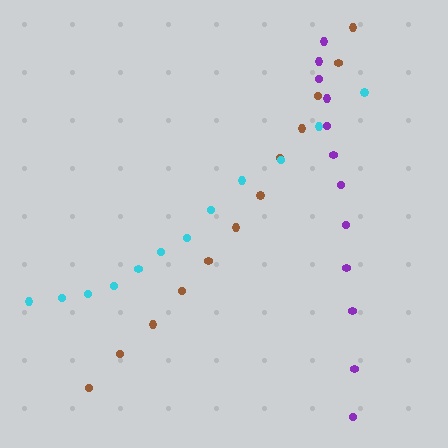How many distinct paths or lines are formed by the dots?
There are 3 distinct paths.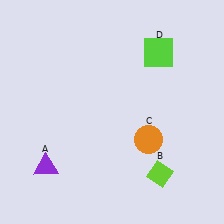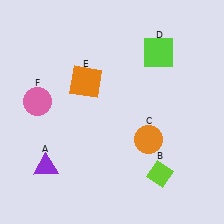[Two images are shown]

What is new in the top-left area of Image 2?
A pink circle (F) was added in the top-left area of Image 2.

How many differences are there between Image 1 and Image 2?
There are 2 differences between the two images.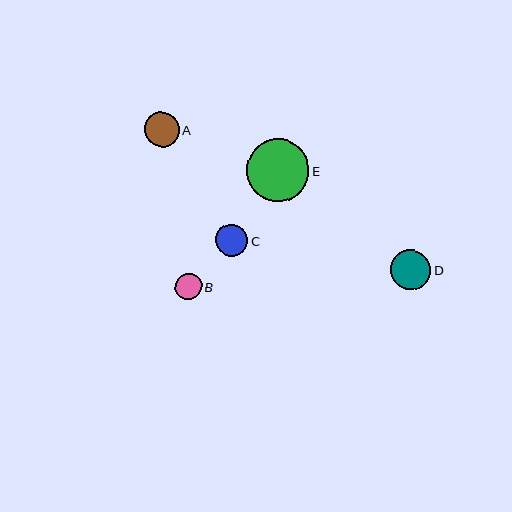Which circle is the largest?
Circle E is the largest with a size of approximately 63 pixels.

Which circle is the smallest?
Circle B is the smallest with a size of approximately 26 pixels.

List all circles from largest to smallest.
From largest to smallest: E, D, A, C, B.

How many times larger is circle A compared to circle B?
Circle A is approximately 1.3 times the size of circle B.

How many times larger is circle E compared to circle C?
Circle E is approximately 1.9 times the size of circle C.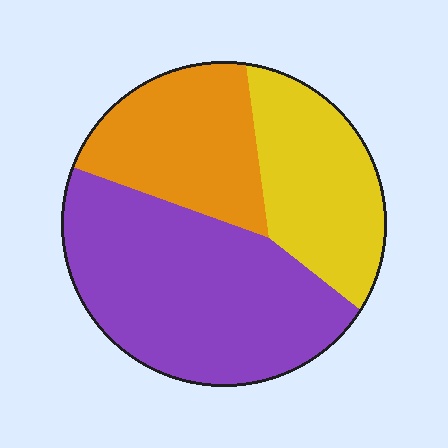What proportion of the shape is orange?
Orange covers around 25% of the shape.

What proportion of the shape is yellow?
Yellow takes up about one quarter (1/4) of the shape.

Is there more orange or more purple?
Purple.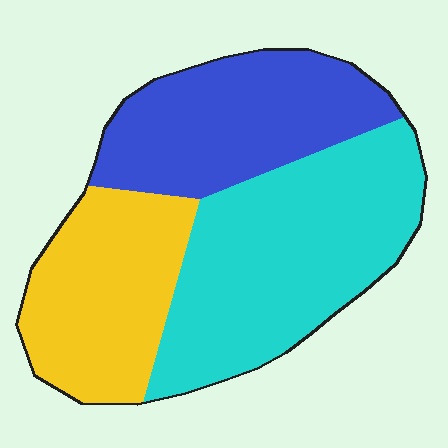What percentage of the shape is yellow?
Yellow covers roughly 25% of the shape.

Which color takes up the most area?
Cyan, at roughly 45%.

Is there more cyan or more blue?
Cyan.